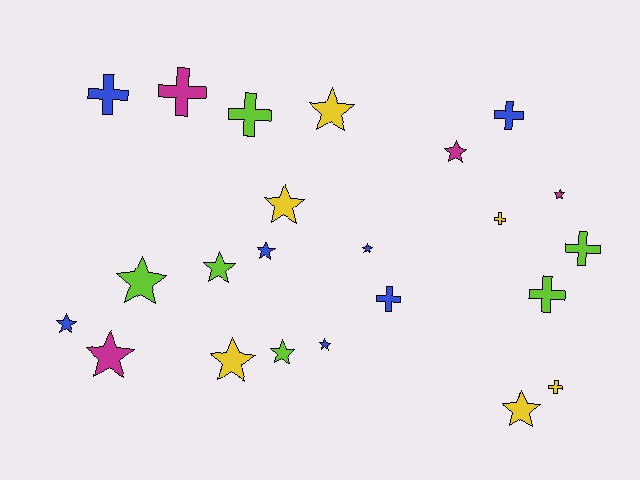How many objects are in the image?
There are 23 objects.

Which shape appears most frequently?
Star, with 14 objects.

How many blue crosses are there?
There are 3 blue crosses.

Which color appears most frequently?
Blue, with 7 objects.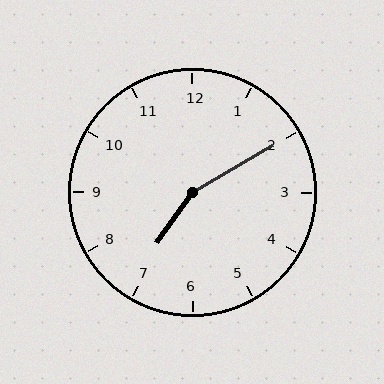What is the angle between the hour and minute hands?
Approximately 155 degrees.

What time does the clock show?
7:10.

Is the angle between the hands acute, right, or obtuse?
It is obtuse.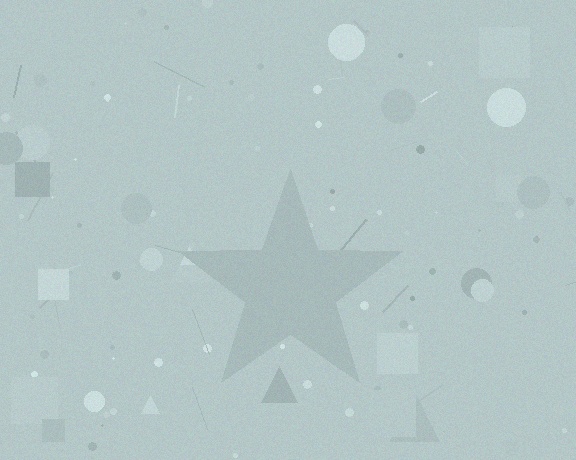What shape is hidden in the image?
A star is hidden in the image.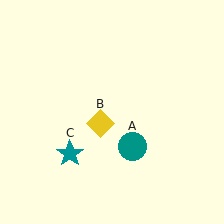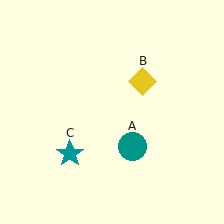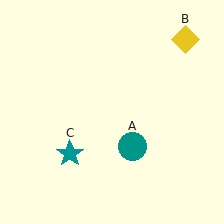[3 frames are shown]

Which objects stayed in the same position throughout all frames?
Teal circle (object A) and teal star (object C) remained stationary.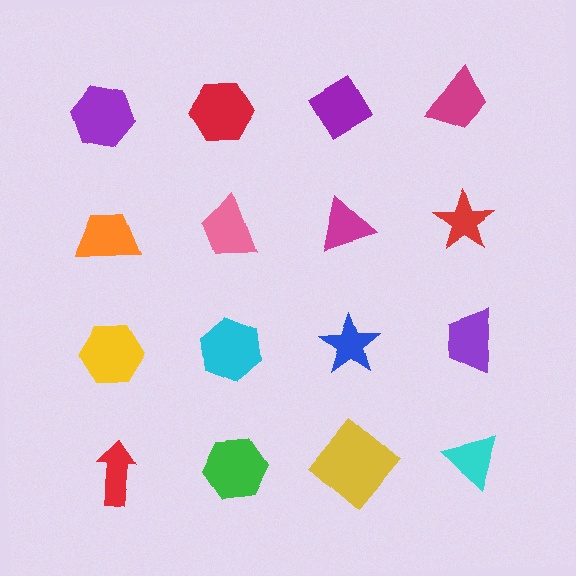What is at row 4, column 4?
A cyan triangle.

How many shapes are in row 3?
4 shapes.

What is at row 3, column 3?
A blue star.